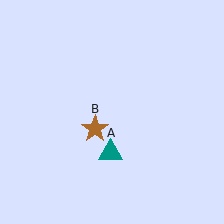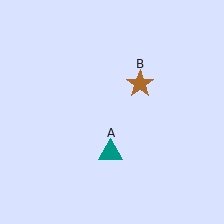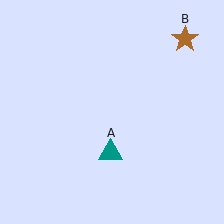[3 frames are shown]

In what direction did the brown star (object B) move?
The brown star (object B) moved up and to the right.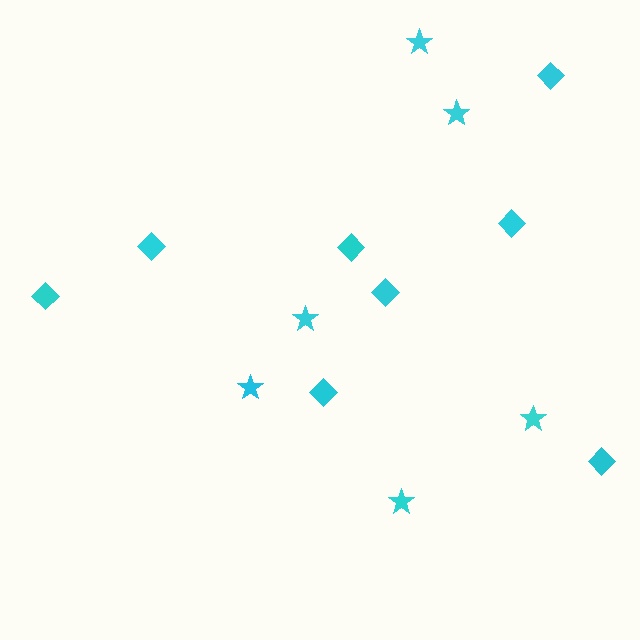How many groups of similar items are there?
There are 2 groups: one group of diamonds (8) and one group of stars (6).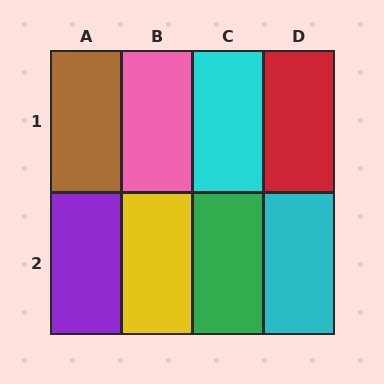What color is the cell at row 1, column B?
Pink.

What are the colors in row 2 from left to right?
Purple, yellow, green, cyan.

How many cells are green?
1 cell is green.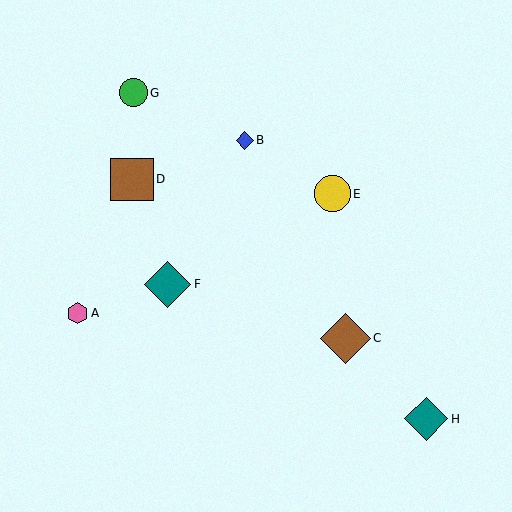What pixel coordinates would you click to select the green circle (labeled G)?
Click at (133, 93) to select the green circle G.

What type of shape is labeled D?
Shape D is a brown square.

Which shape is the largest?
The brown diamond (labeled C) is the largest.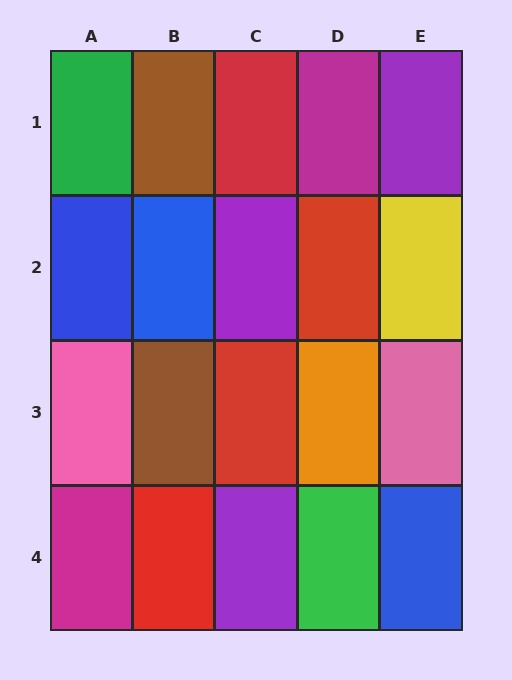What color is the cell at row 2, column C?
Purple.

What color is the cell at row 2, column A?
Blue.